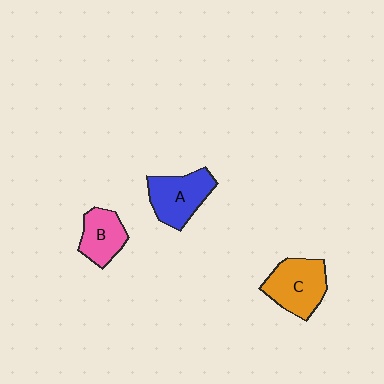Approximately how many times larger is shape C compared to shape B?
Approximately 1.4 times.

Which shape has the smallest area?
Shape B (pink).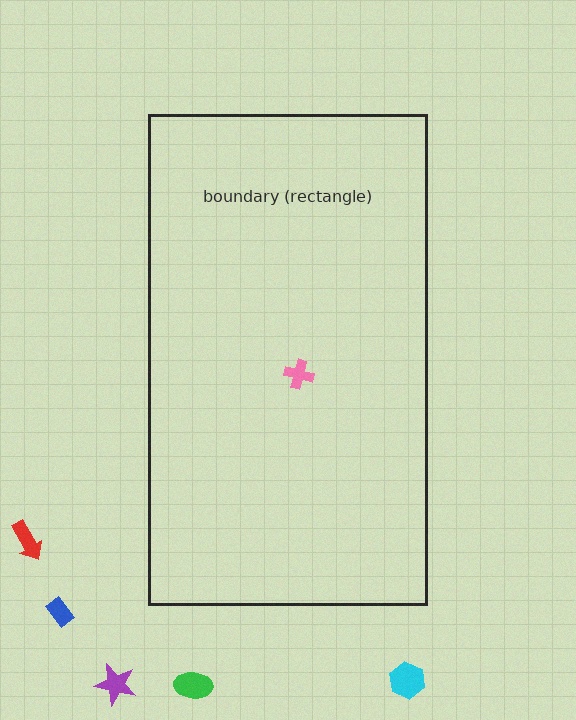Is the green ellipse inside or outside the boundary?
Outside.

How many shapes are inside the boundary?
1 inside, 5 outside.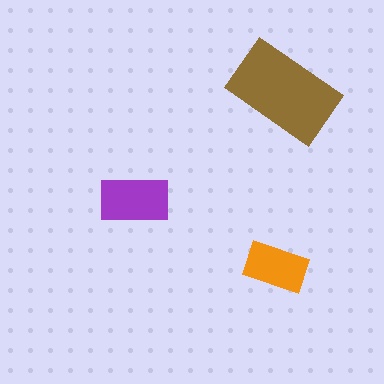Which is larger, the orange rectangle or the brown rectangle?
The brown one.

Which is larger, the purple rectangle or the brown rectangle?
The brown one.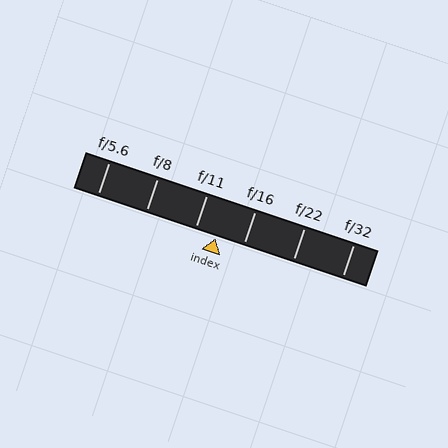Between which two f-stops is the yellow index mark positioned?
The index mark is between f/11 and f/16.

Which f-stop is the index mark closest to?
The index mark is closest to f/11.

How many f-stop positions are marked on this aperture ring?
There are 6 f-stop positions marked.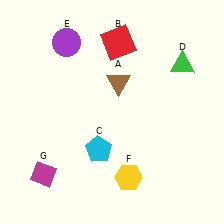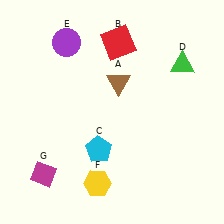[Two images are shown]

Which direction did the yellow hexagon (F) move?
The yellow hexagon (F) moved left.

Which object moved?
The yellow hexagon (F) moved left.